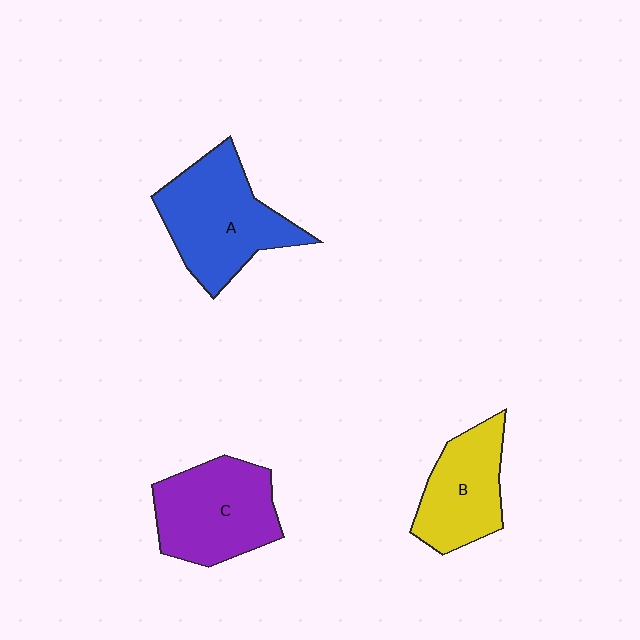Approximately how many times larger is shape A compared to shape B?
Approximately 1.4 times.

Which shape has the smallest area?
Shape B (yellow).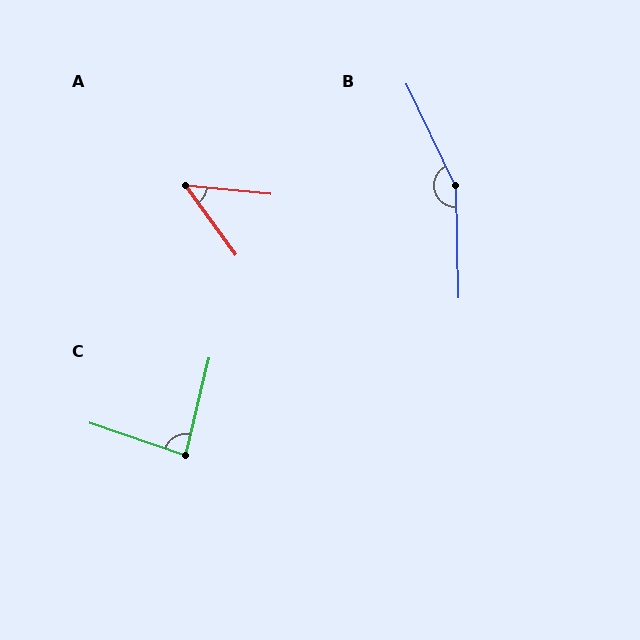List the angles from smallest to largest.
A (49°), C (84°), B (155°).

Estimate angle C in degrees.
Approximately 84 degrees.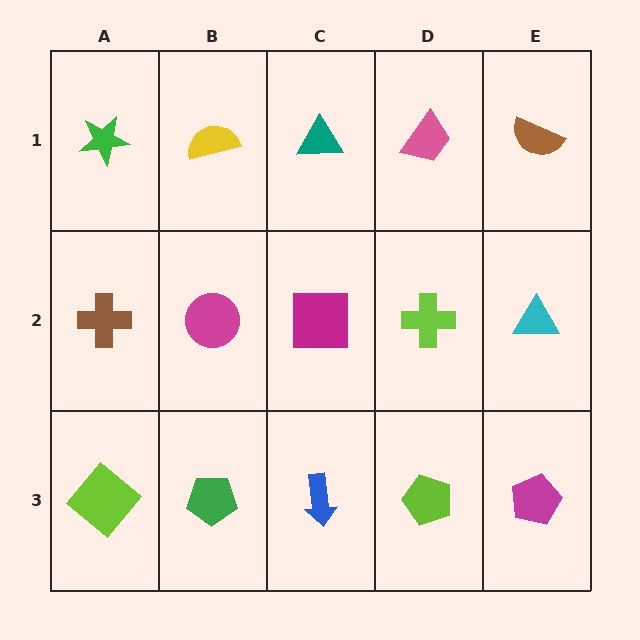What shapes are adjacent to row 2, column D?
A pink trapezoid (row 1, column D), a lime pentagon (row 3, column D), a magenta square (row 2, column C), a cyan triangle (row 2, column E).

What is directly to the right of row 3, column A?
A green pentagon.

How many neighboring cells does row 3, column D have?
3.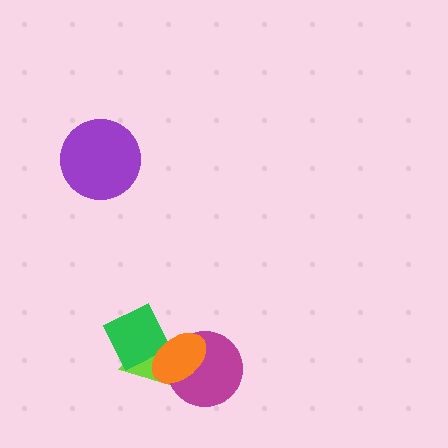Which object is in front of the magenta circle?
The orange ellipse is in front of the magenta circle.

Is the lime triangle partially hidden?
Yes, it is partially covered by another shape.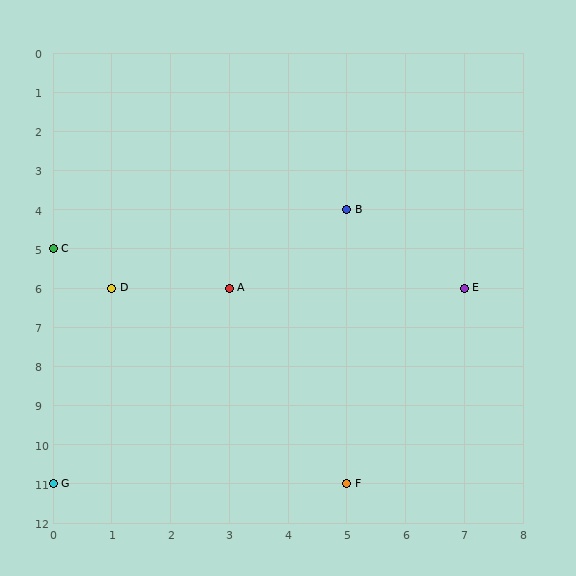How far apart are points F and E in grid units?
Points F and E are 2 columns and 5 rows apart (about 5.4 grid units diagonally).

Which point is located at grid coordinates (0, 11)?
Point G is at (0, 11).